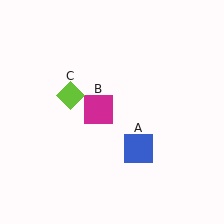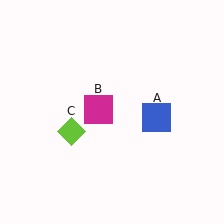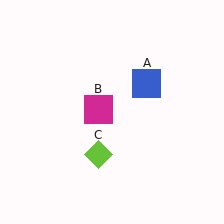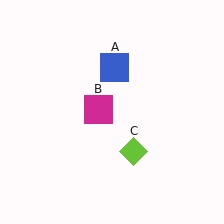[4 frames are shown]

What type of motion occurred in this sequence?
The blue square (object A), lime diamond (object C) rotated counterclockwise around the center of the scene.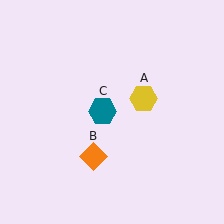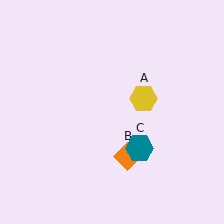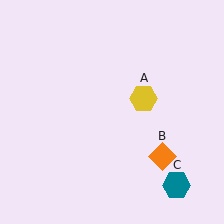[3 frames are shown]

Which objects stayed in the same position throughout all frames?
Yellow hexagon (object A) remained stationary.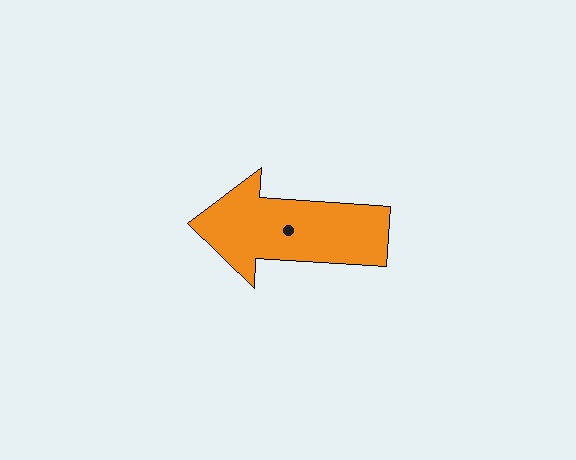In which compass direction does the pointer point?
West.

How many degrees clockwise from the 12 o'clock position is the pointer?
Approximately 274 degrees.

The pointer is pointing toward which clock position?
Roughly 9 o'clock.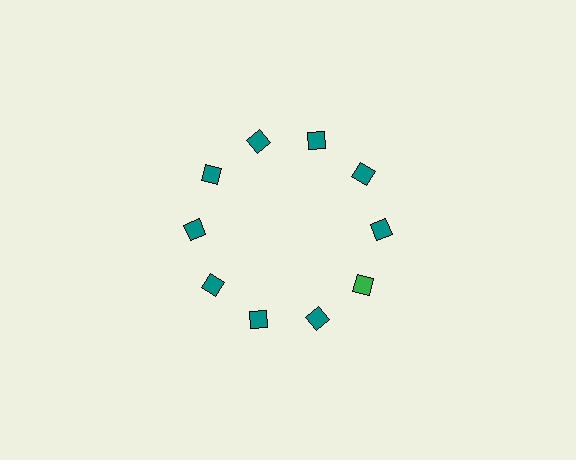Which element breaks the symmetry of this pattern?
The green diamond at roughly the 4 o'clock position breaks the symmetry. All other shapes are teal diamonds.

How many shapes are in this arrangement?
There are 10 shapes arranged in a ring pattern.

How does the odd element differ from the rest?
It has a different color: green instead of teal.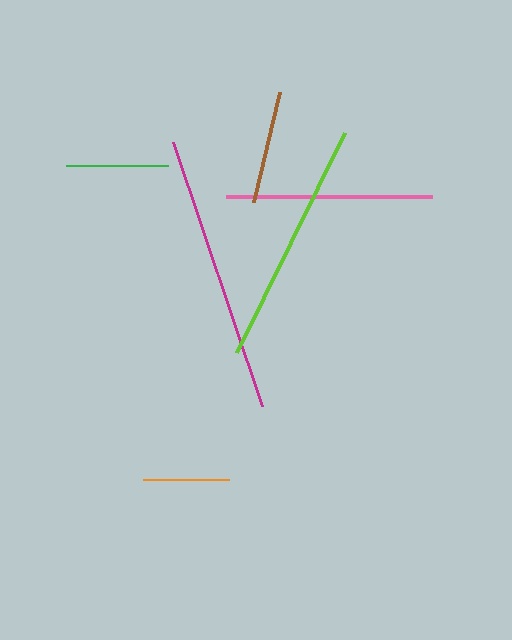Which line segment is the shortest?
The orange line is the shortest at approximately 87 pixels.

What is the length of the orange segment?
The orange segment is approximately 87 pixels long.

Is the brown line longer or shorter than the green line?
The brown line is longer than the green line.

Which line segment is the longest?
The magenta line is the longest at approximately 279 pixels.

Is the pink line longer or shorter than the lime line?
The lime line is longer than the pink line.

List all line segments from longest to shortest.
From longest to shortest: magenta, lime, pink, brown, green, orange.